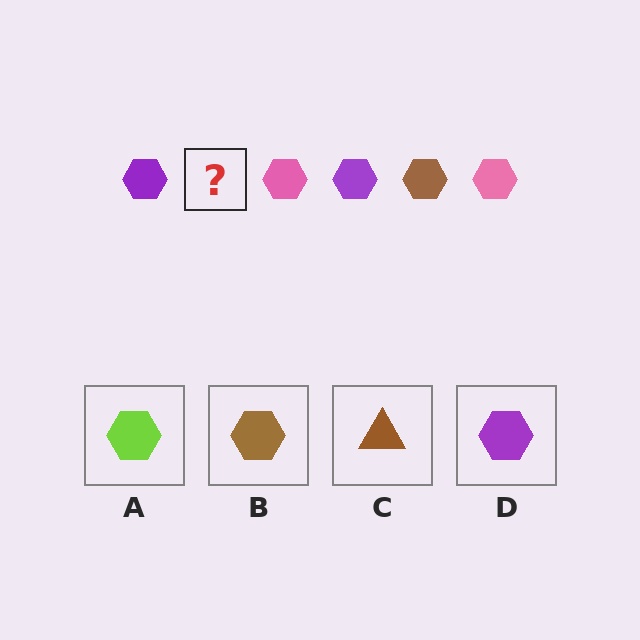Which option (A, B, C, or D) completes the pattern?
B.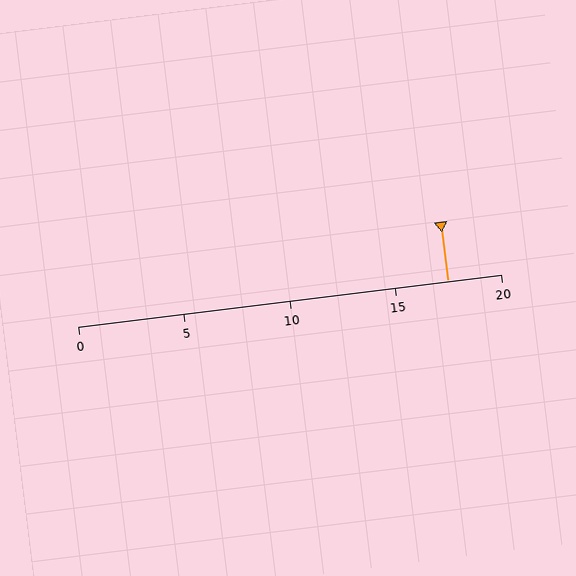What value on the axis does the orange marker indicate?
The marker indicates approximately 17.5.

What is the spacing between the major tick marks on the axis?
The major ticks are spaced 5 apart.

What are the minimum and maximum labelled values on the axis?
The axis runs from 0 to 20.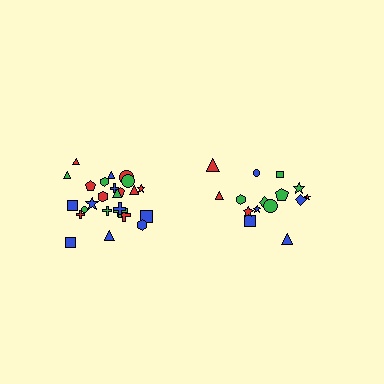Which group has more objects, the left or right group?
The left group.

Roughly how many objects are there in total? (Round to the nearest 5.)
Roughly 40 objects in total.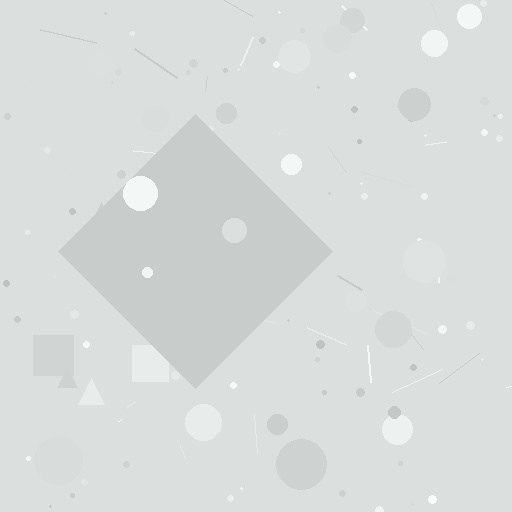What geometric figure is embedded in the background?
A diamond is embedded in the background.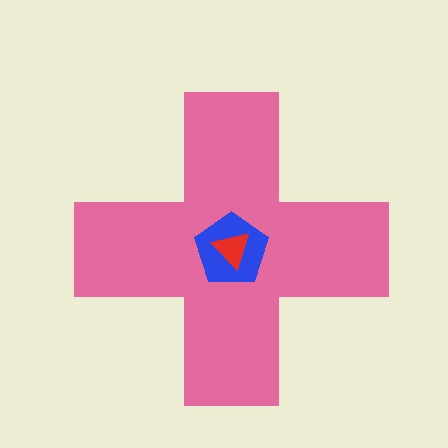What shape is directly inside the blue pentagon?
The red triangle.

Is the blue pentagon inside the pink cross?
Yes.